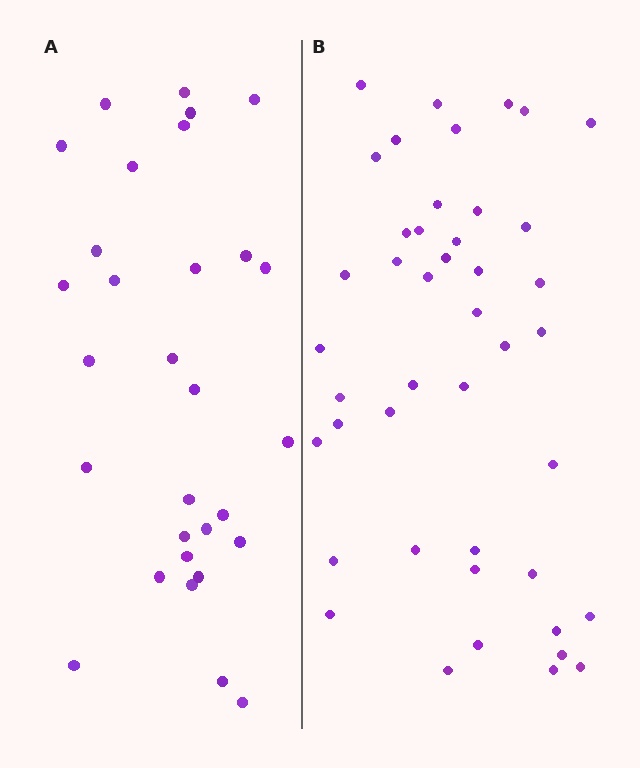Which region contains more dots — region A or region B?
Region B (the right region) has more dots.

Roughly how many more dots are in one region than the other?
Region B has approximately 15 more dots than region A.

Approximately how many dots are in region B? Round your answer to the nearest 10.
About 40 dots. (The exact count is 44, which rounds to 40.)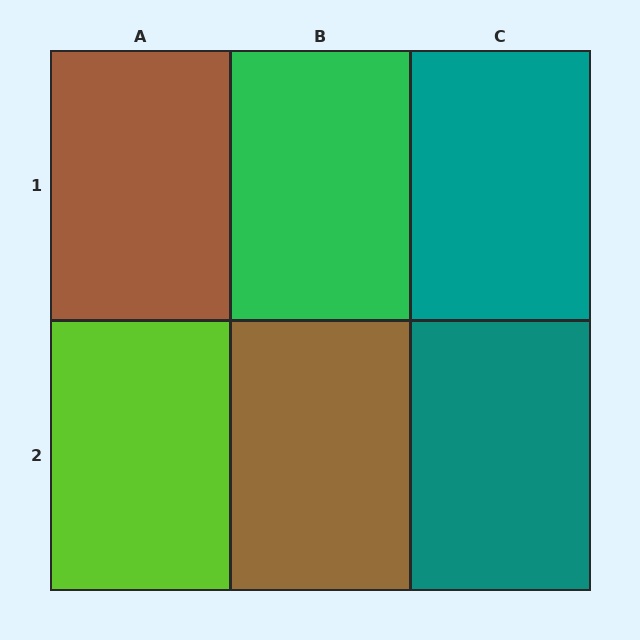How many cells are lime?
1 cell is lime.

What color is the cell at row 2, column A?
Lime.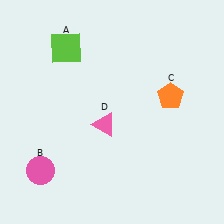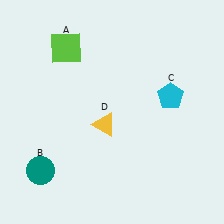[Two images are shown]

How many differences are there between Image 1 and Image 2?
There are 3 differences between the two images.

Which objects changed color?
B changed from pink to teal. C changed from orange to cyan. D changed from pink to yellow.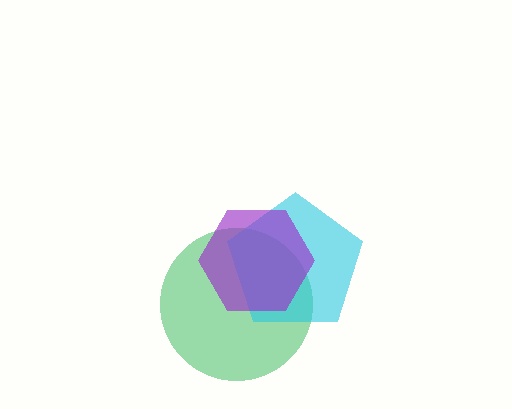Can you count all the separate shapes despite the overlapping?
Yes, there are 3 separate shapes.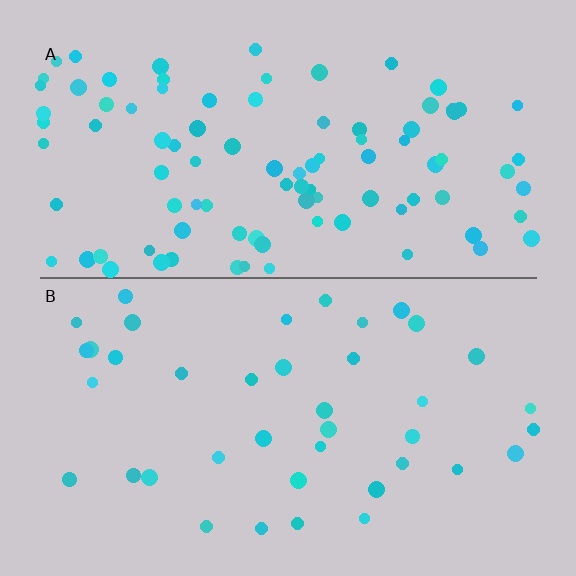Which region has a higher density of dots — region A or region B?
A (the top).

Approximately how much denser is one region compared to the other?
Approximately 2.4× — region A over region B.